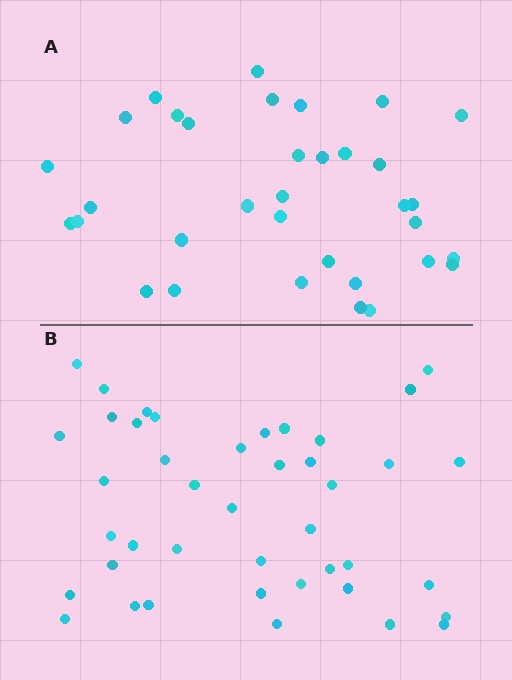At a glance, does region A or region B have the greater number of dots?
Region B (the bottom region) has more dots.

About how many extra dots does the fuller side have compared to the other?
Region B has roughly 8 or so more dots than region A.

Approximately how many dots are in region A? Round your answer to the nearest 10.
About 30 dots. (The exact count is 34, which rounds to 30.)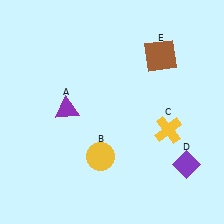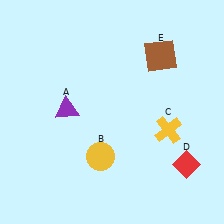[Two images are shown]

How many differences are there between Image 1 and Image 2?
There is 1 difference between the two images.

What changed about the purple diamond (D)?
In Image 1, D is purple. In Image 2, it changed to red.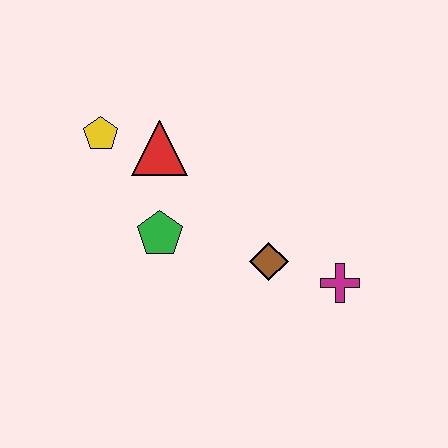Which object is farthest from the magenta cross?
The yellow pentagon is farthest from the magenta cross.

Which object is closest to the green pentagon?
The red triangle is closest to the green pentagon.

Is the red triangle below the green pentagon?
No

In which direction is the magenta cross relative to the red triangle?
The magenta cross is to the right of the red triangle.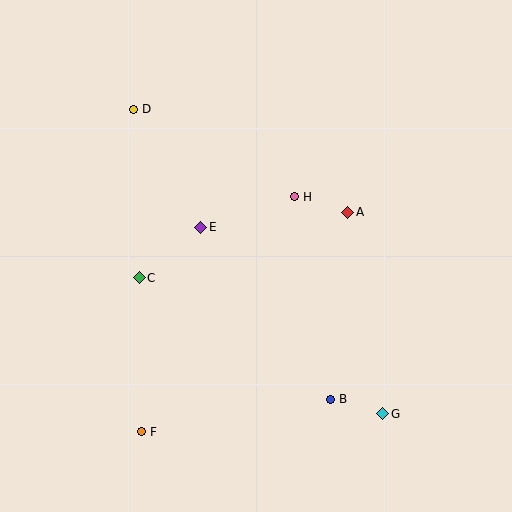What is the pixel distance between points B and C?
The distance between B and C is 227 pixels.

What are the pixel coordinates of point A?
Point A is at (348, 212).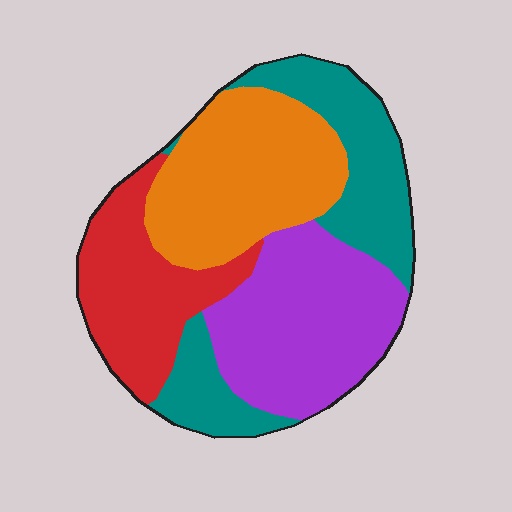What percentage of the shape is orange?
Orange covers 27% of the shape.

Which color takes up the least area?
Red, at roughly 20%.